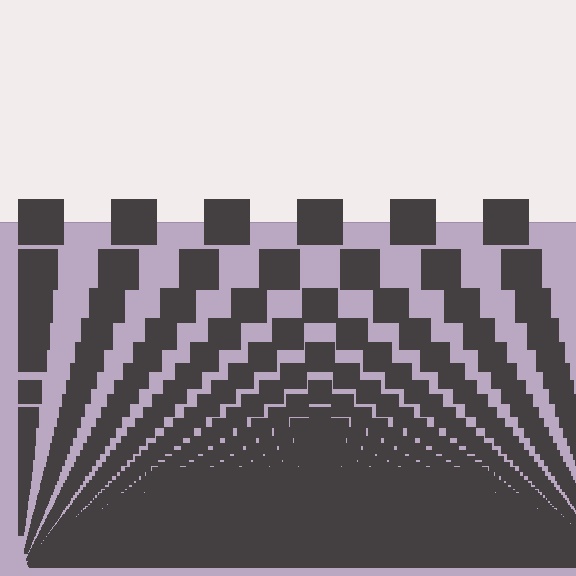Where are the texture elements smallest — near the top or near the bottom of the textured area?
Near the bottom.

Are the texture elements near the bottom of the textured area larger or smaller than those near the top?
Smaller. The gradient is inverted — elements near the bottom are smaller and denser.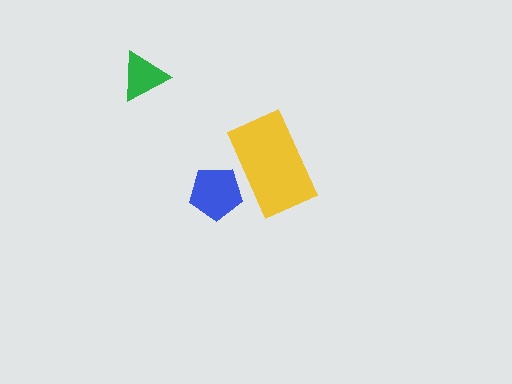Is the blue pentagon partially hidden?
Yes, it is partially covered by another shape.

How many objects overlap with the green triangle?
0 objects overlap with the green triangle.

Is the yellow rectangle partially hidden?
No, no other shape covers it.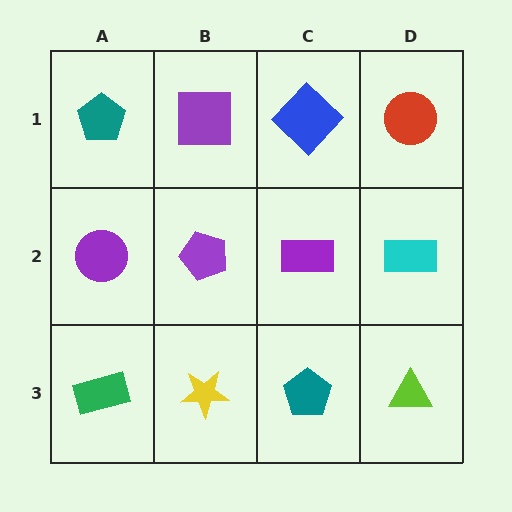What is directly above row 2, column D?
A red circle.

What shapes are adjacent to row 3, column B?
A purple pentagon (row 2, column B), a green rectangle (row 3, column A), a teal pentagon (row 3, column C).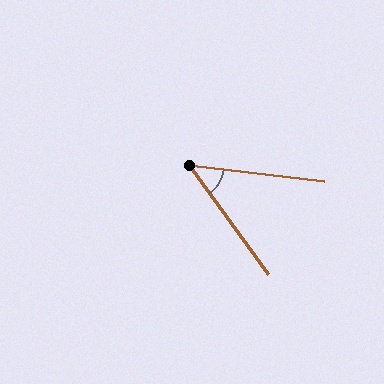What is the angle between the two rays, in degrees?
Approximately 47 degrees.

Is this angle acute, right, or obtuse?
It is acute.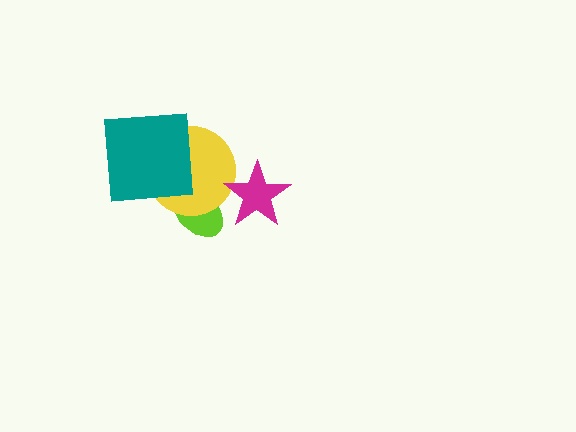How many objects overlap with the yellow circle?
3 objects overlap with the yellow circle.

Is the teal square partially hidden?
No, no other shape covers it.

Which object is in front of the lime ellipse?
The yellow circle is in front of the lime ellipse.